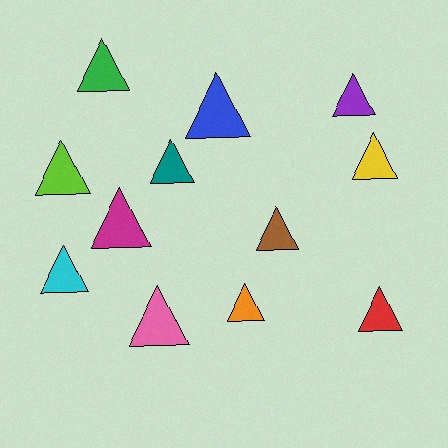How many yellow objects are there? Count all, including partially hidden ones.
There is 1 yellow object.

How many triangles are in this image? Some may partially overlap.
There are 12 triangles.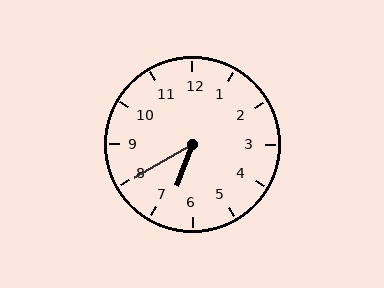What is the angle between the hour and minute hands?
Approximately 40 degrees.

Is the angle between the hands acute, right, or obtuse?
It is acute.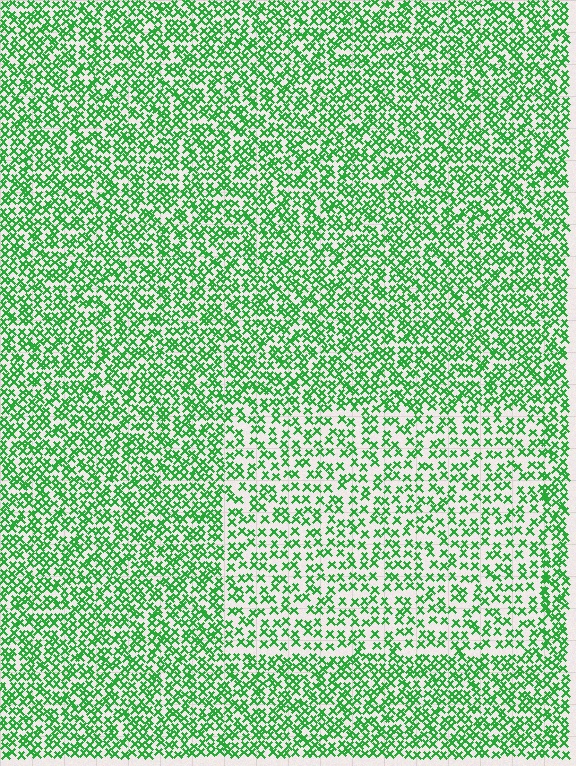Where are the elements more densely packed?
The elements are more densely packed outside the rectangle boundary.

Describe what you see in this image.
The image contains small green elements arranged at two different densities. A rectangle-shaped region is visible where the elements are less densely packed than the surrounding area.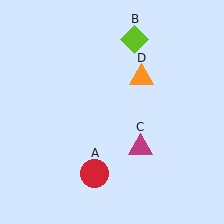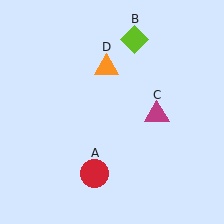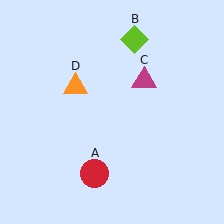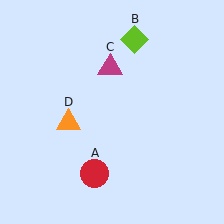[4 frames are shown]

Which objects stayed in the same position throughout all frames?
Red circle (object A) and lime diamond (object B) remained stationary.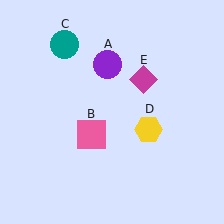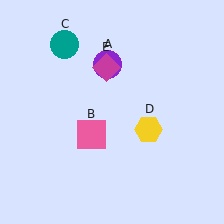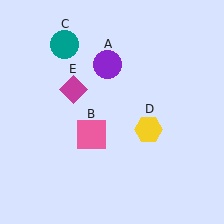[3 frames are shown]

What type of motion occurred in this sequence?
The magenta diamond (object E) rotated counterclockwise around the center of the scene.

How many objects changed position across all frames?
1 object changed position: magenta diamond (object E).